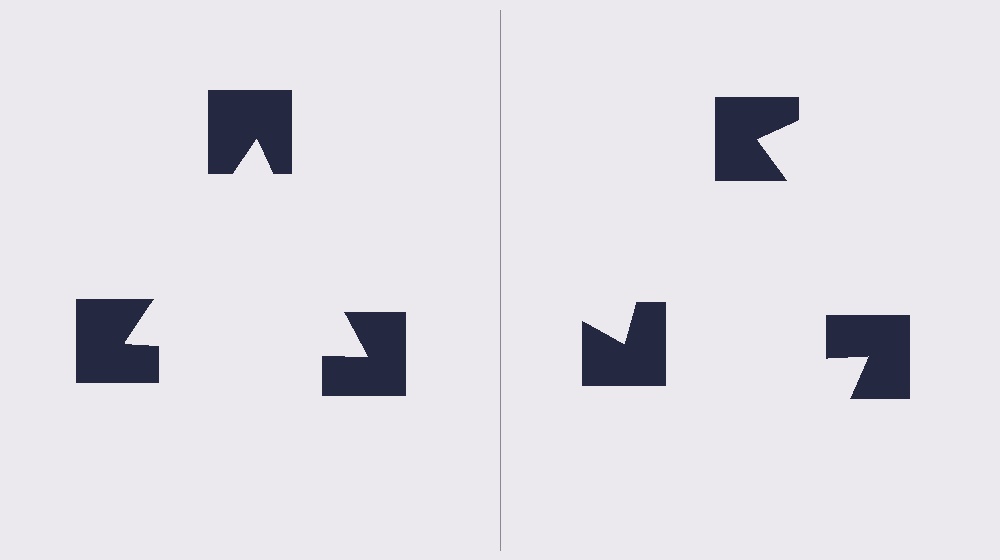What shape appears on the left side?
An illusory triangle.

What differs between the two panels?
The notched squares are positioned identically on both sides; only the wedge orientations differ. On the left they align to a triangle; on the right they are misaligned.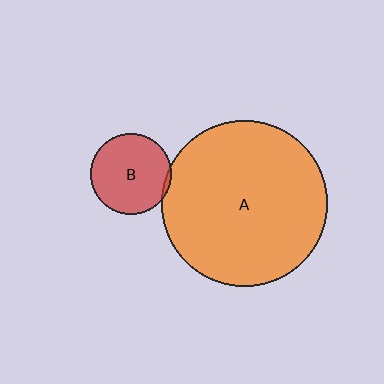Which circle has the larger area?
Circle A (orange).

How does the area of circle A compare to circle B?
Approximately 4.2 times.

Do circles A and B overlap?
Yes.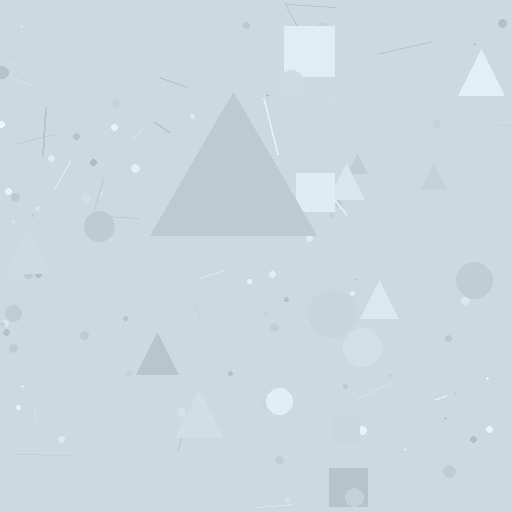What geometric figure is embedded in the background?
A triangle is embedded in the background.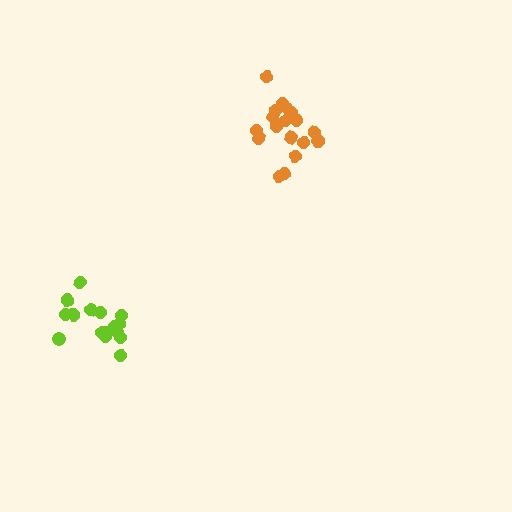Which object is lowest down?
The lime cluster is bottommost.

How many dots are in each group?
Group 1: 18 dots, Group 2: 18 dots (36 total).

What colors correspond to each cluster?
The clusters are colored: lime, orange.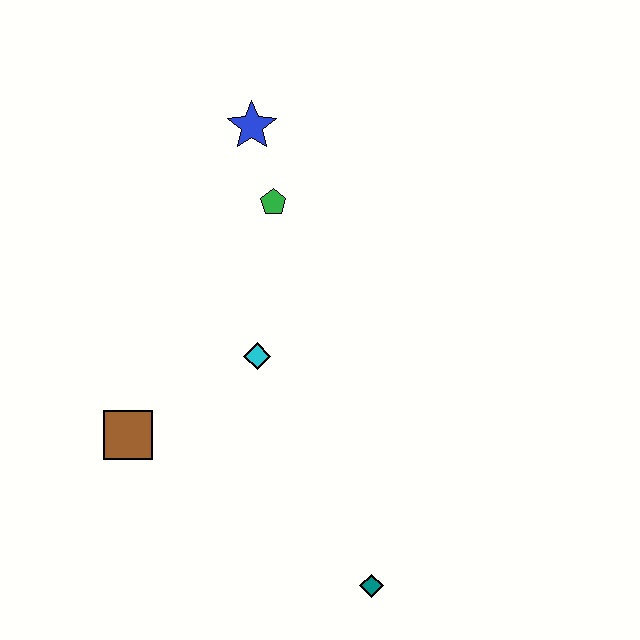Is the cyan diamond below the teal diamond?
No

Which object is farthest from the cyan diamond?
The teal diamond is farthest from the cyan diamond.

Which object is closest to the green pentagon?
The blue star is closest to the green pentagon.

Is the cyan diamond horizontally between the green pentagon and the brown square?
Yes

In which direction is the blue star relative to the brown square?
The blue star is above the brown square.